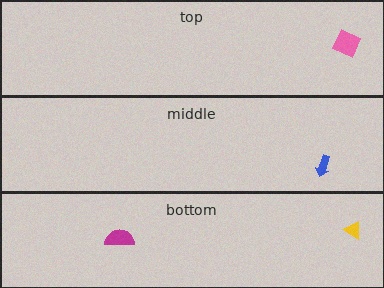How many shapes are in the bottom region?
2.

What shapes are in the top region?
The pink diamond.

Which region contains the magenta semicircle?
The bottom region.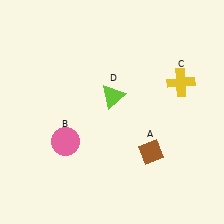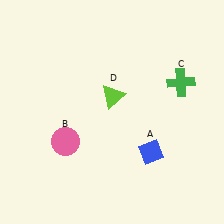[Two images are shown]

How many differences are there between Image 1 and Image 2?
There are 2 differences between the two images.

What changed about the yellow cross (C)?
In Image 1, C is yellow. In Image 2, it changed to green.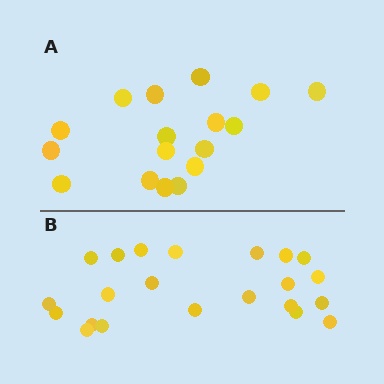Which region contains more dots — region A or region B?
Region B (the bottom region) has more dots.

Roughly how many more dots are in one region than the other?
Region B has about 5 more dots than region A.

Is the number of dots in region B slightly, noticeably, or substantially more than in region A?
Region B has noticeably more, but not dramatically so. The ratio is roughly 1.3 to 1.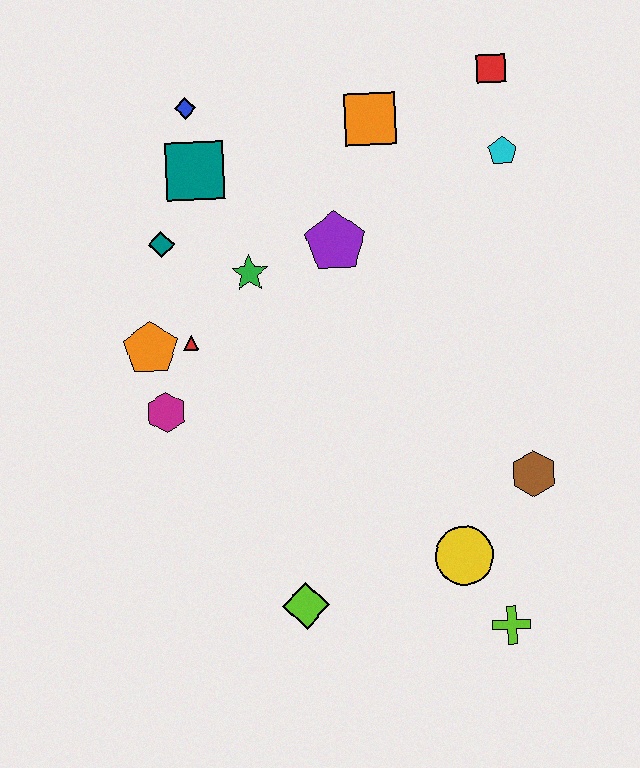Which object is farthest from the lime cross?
The blue diamond is farthest from the lime cross.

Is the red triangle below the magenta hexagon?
No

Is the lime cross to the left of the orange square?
No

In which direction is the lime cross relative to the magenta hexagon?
The lime cross is to the right of the magenta hexagon.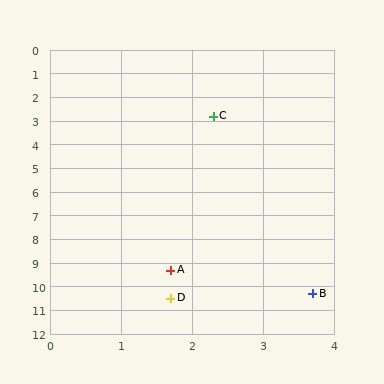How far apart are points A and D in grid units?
Points A and D are about 1.2 grid units apart.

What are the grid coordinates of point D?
Point D is at approximately (1.7, 10.5).